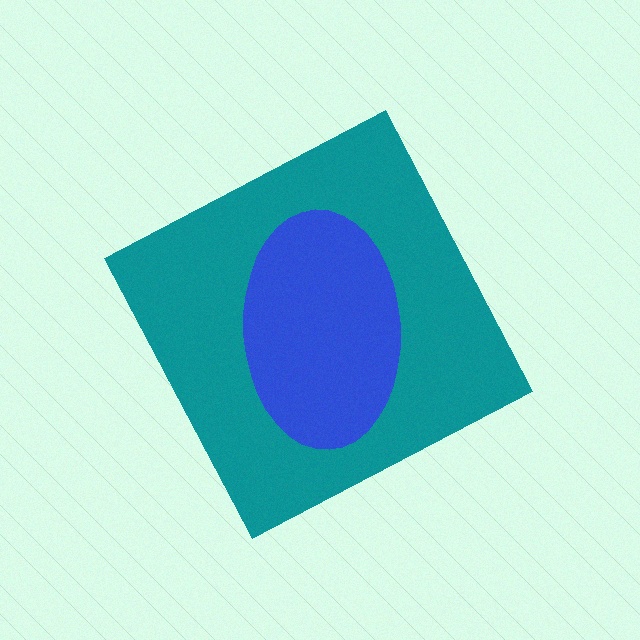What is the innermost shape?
The blue ellipse.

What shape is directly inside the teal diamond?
The blue ellipse.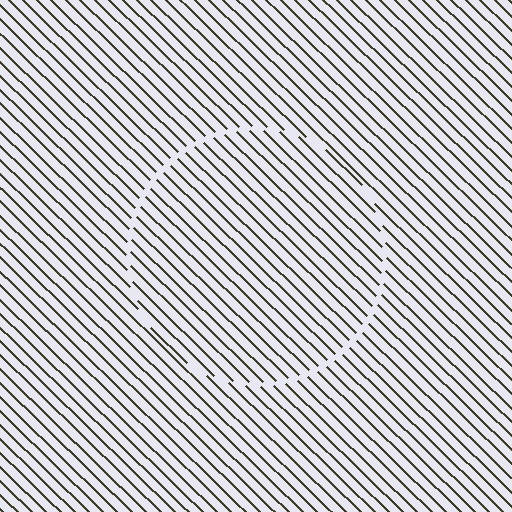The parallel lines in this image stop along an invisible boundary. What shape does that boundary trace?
An illusory circle. The interior of the shape contains the same grating, shifted by half a period — the contour is defined by the phase discontinuity where line-ends from the inner and outer gratings abut.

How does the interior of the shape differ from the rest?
The interior of the shape contains the same grating, shifted by half a period — the contour is defined by the phase discontinuity where line-ends from the inner and outer gratings abut.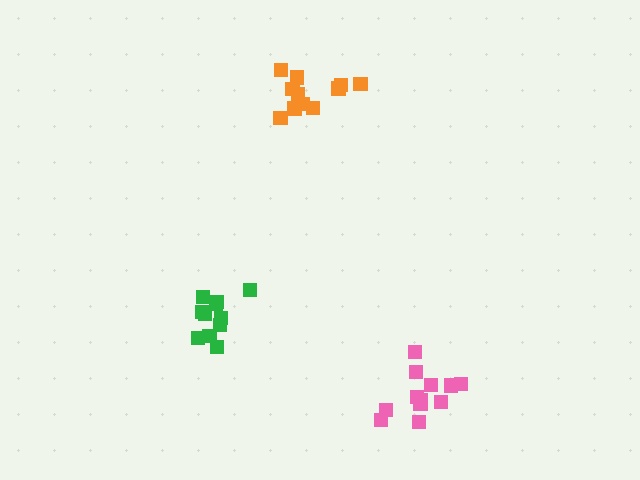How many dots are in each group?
Group 1: 11 dots, Group 2: 11 dots, Group 3: 12 dots (34 total).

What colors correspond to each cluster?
The clusters are colored: orange, green, pink.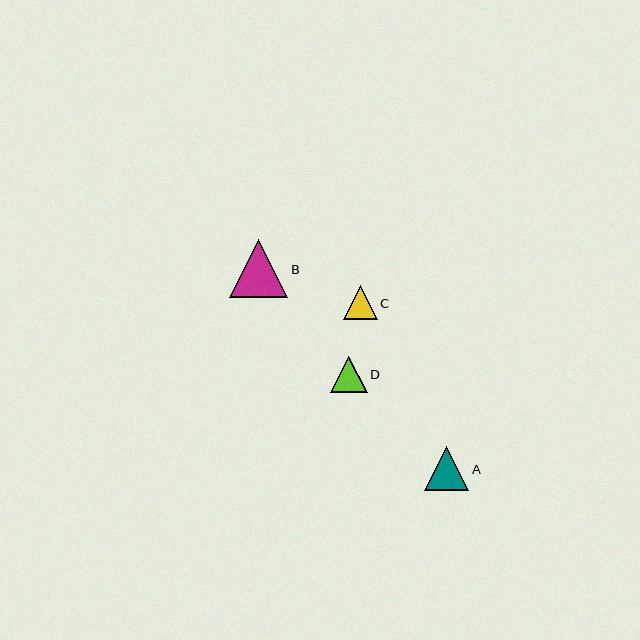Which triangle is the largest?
Triangle B is the largest with a size of approximately 58 pixels.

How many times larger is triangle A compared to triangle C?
Triangle A is approximately 1.3 times the size of triangle C.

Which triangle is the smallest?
Triangle C is the smallest with a size of approximately 34 pixels.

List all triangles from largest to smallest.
From largest to smallest: B, A, D, C.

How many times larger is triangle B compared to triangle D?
Triangle B is approximately 1.6 times the size of triangle D.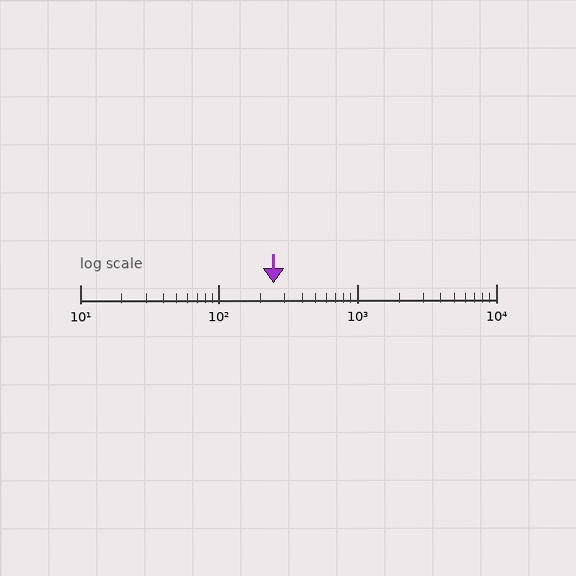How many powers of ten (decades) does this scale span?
The scale spans 3 decades, from 10 to 10000.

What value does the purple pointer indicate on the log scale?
The pointer indicates approximately 250.